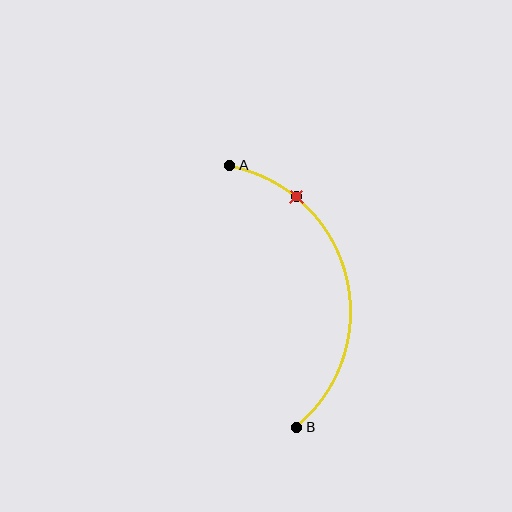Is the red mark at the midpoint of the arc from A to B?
No. The red mark lies on the arc but is closer to endpoint A. The arc midpoint would be at the point on the curve equidistant along the arc from both A and B.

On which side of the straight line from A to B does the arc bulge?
The arc bulges to the right of the straight line connecting A and B.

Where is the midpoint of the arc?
The arc midpoint is the point on the curve farthest from the straight line joining A and B. It sits to the right of that line.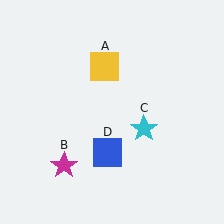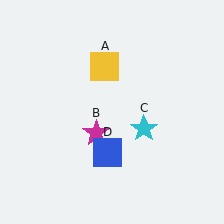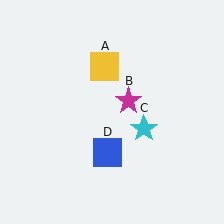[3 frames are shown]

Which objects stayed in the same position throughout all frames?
Yellow square (object A) and cyan star (object C) and blue square (object D) remained stationary.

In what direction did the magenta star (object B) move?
The magenta star (object B) moved up and to the right.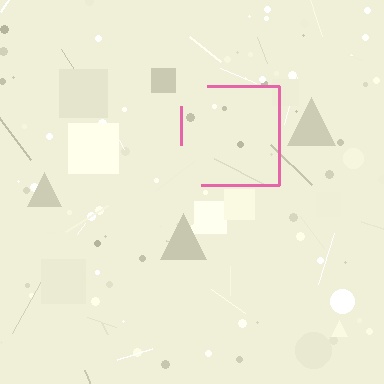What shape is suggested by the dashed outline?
The dashed outline suggests a square.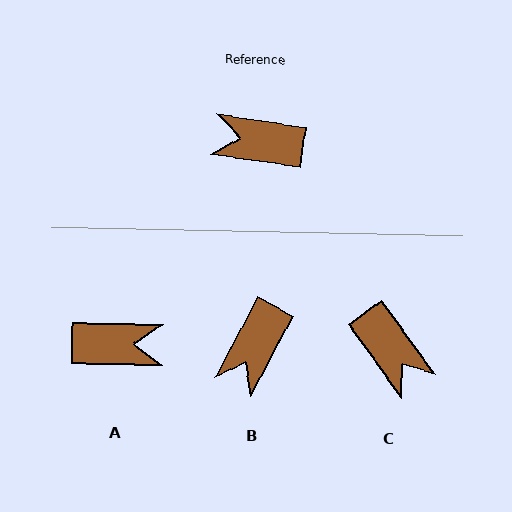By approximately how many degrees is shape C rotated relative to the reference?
Approximately 134 degrees counter-clockwise.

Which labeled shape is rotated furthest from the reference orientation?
A, about 173 degrees away.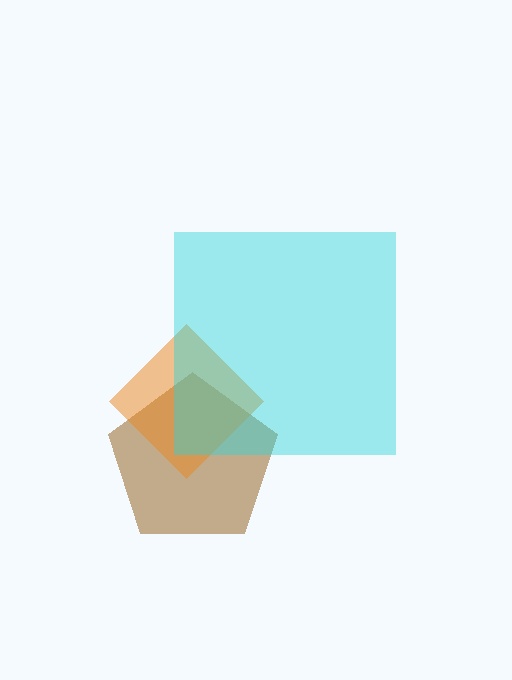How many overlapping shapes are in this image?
There are 3 overlapping shapes in the image.